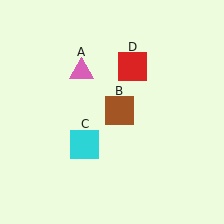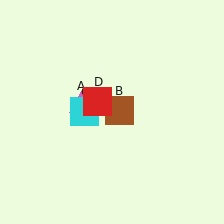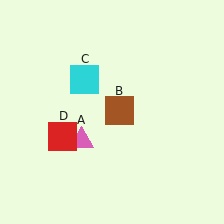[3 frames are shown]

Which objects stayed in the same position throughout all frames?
Brown square (object B) remained stationary.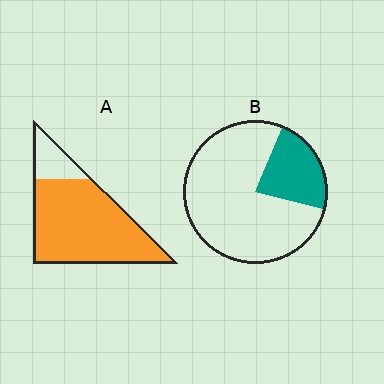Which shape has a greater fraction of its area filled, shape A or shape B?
Shape A.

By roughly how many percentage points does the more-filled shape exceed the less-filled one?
By roughly 60 percentage points (A over B).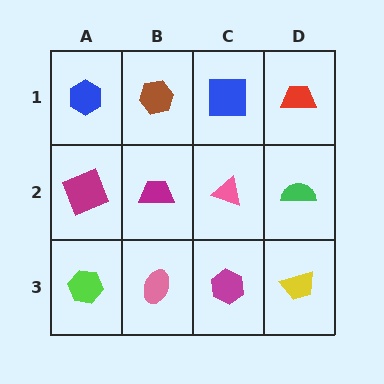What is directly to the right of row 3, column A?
A pink ellipse.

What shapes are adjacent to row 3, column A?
A magenta square (row 2, column A), a pink ellipse (row 3, column B).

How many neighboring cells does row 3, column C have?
3.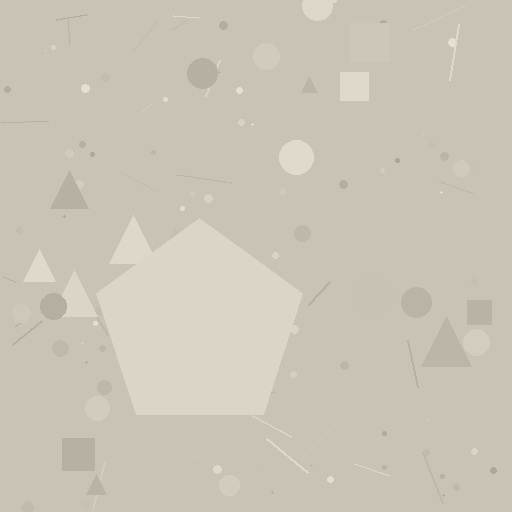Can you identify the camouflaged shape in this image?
The camouflaged shape is a pentagon.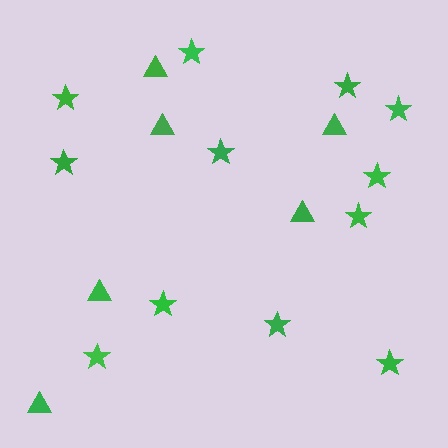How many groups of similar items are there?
There are 2 groups: one group of triangles (6) and one group of stars (12).